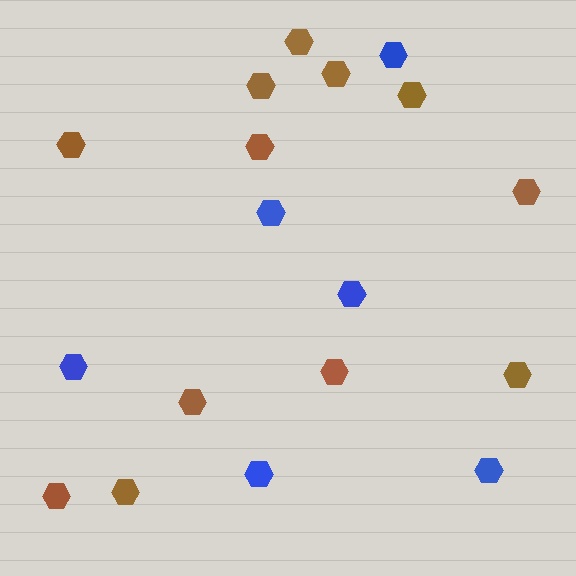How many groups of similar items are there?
There are 2 groups: one group of brown hexagons (12) and one group of blue hexagons (6).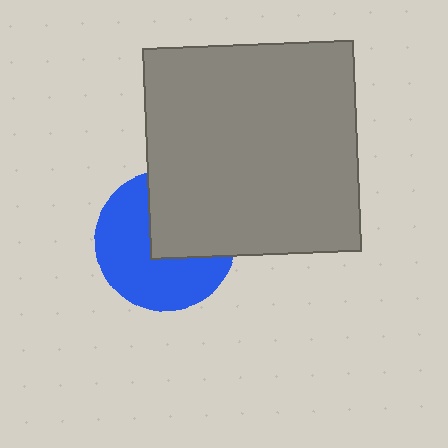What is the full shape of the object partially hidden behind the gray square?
The partially hidden object is a blue circle.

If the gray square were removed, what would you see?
You would see the complete blue circle.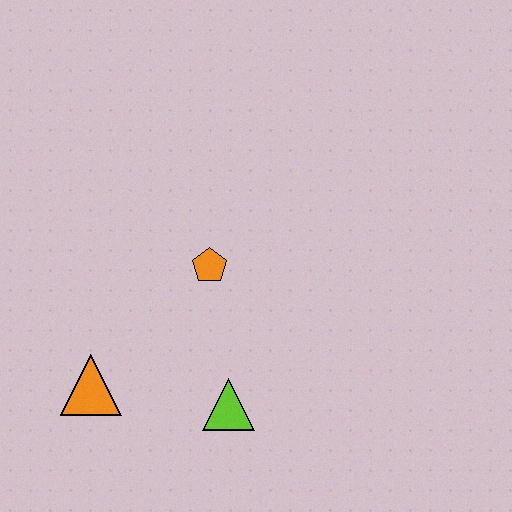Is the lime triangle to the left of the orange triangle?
No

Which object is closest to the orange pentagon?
The lime triangle is closest to the orange pentagon.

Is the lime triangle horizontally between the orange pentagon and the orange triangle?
No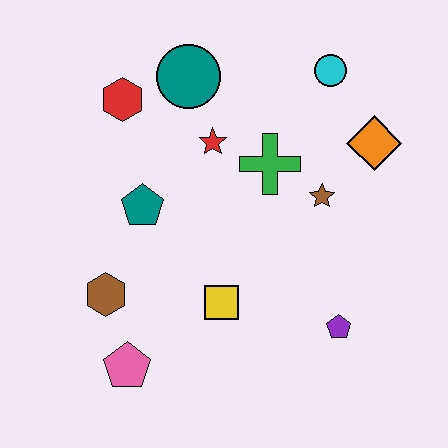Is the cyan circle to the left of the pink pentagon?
No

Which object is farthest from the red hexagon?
The purple pentagon is farthest from the red hexagon.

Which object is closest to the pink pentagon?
The brown hexagon is closest to the pink pentagon.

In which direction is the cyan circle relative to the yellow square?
The cyan circle is above the yellow square.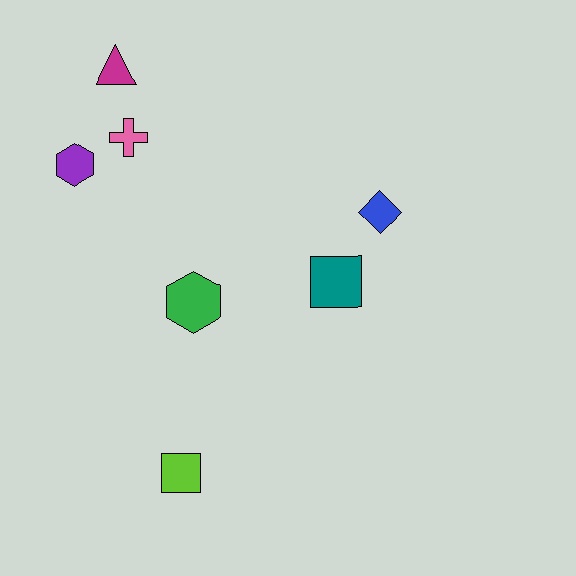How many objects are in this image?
There are 7 objects.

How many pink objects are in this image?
There is 1 pink object.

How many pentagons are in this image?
There are no pentagons.